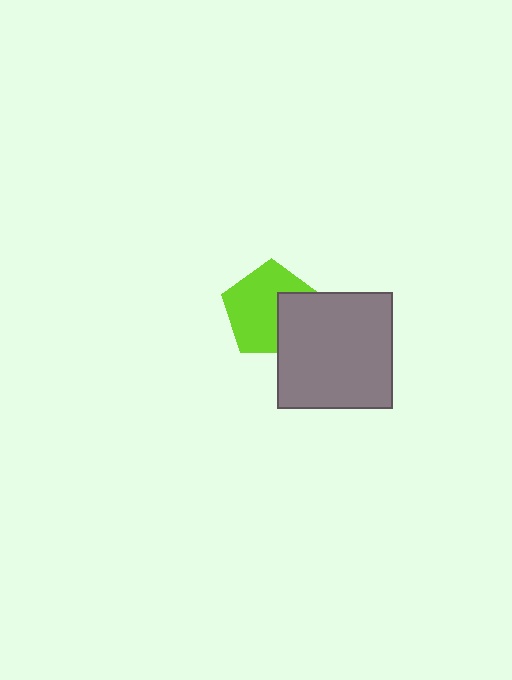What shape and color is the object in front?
The object in front is a gray square.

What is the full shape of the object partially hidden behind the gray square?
The partially hidden object is a lime pentagon.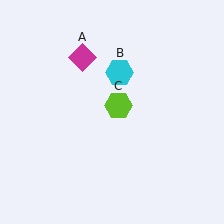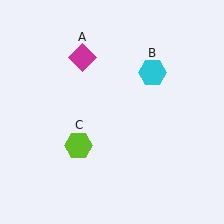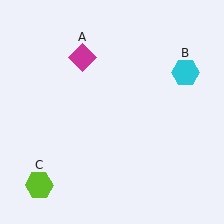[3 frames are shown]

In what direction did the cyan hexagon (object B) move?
The cyan hexagon (object B) moved right.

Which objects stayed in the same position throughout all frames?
Magenta diamond (object A) remained stationary.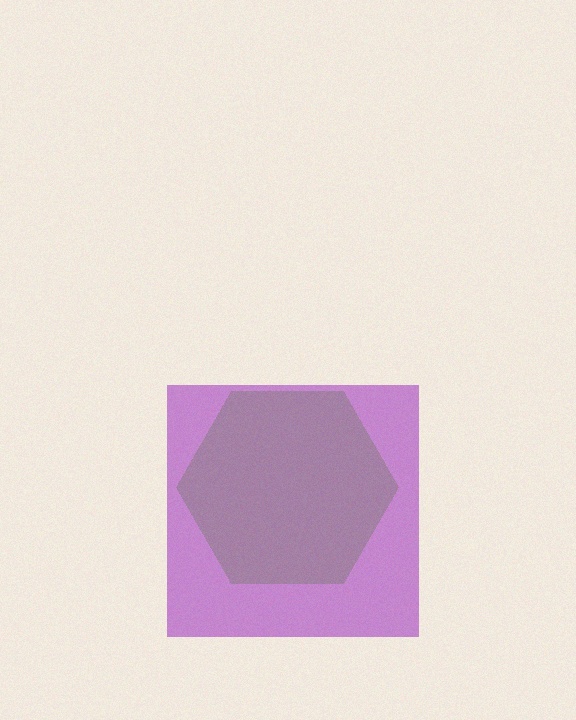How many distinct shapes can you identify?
There are 2 distinct shapes: a lime hexagon, a purple square.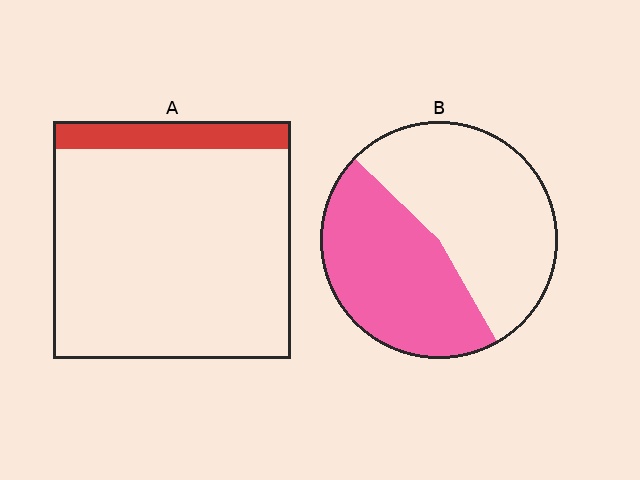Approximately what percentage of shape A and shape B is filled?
A is approximately 10% and B is approximately 45%.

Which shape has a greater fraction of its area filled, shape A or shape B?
Shape B.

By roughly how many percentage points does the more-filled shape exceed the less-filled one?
By roughly 35 percentage points (B over A).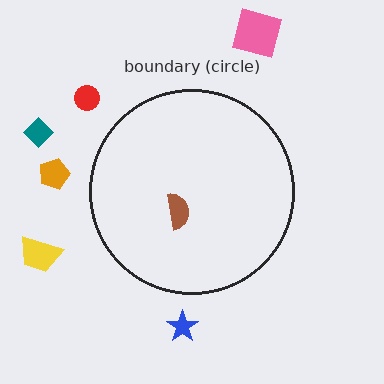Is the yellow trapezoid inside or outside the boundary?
Outside.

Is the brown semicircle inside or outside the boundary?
Inside.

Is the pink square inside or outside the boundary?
Outside.